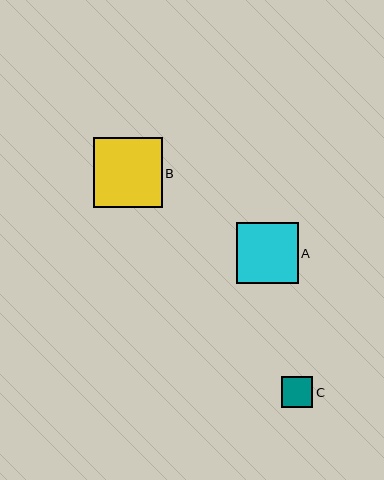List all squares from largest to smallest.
From largest to smallest: B, A, C.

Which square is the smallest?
Square C is the smallest with a size of approximately 31 pixels.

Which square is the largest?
Square B is the largest with a size of approximately 69 pixels.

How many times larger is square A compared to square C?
Square A is approximately 2.0 times the size of square C.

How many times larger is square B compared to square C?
Square B is approximately 2.3 times the size of square C.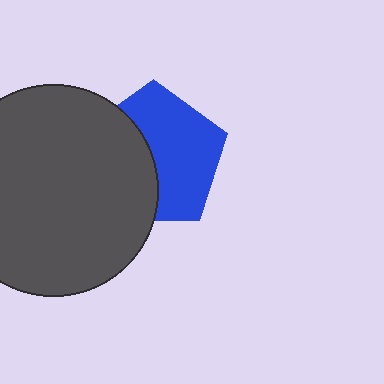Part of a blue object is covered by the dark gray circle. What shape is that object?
It is a pentagon.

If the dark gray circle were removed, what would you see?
You would see the complete blue pentagon.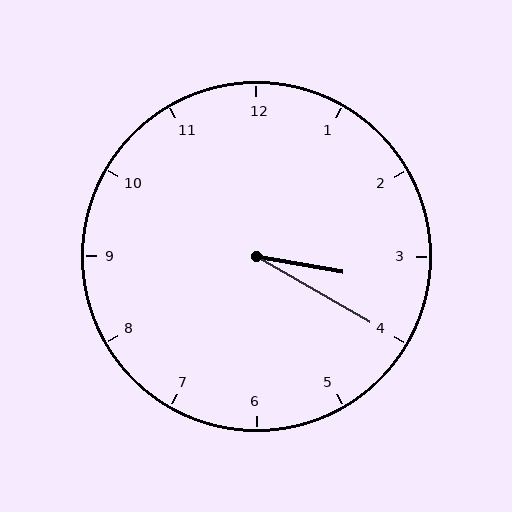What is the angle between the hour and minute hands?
Approximately 20 degrees.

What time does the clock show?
3:20.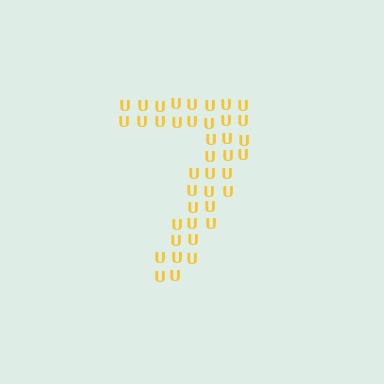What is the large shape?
The large shape is the digit 7.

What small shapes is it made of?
It is made of small letter U's.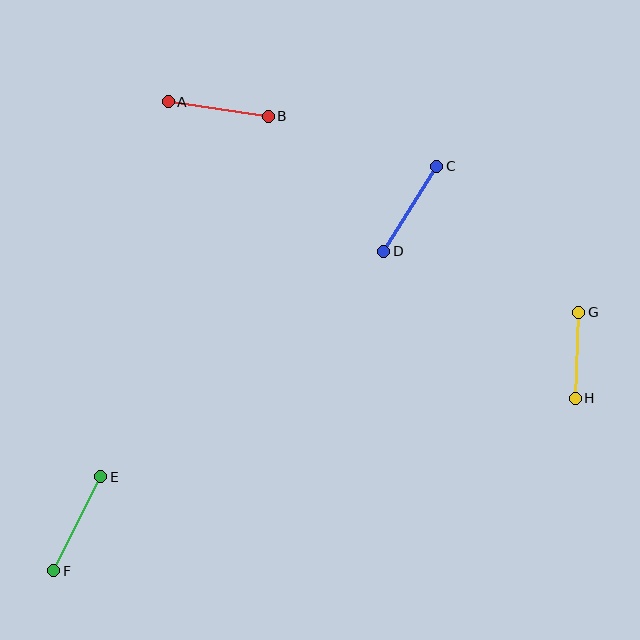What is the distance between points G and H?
The distance is approximately 86 pixels.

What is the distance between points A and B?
The distance is approximately 101 pixels.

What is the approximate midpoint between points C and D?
The midpoint is at approximately (410, 209) pixels.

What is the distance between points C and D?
The distance is approximately 100 pixels.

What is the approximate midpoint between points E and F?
The midpoint is at approximately (77, 524) pixels.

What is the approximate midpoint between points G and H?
The midpoint is at approximately (577, 355) pixels.